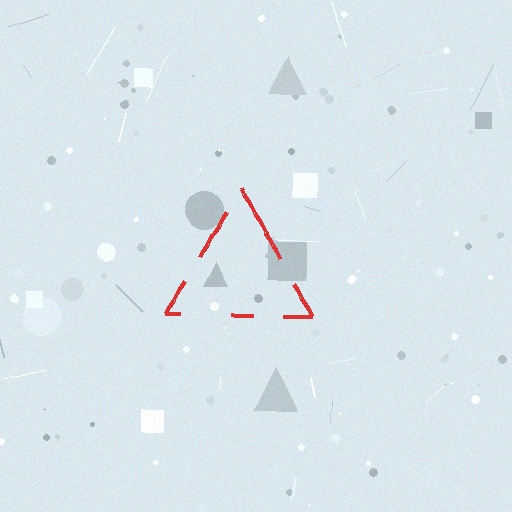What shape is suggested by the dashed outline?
The dashed outline suggests a triangle.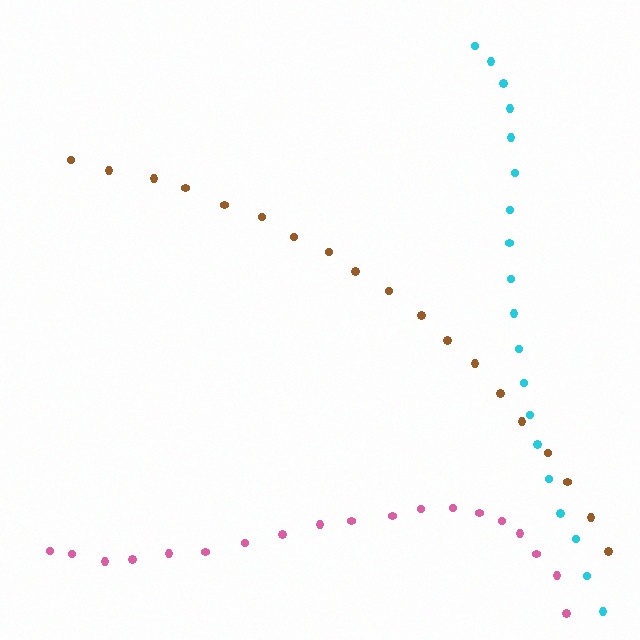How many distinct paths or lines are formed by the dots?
There are 3 distinct paths.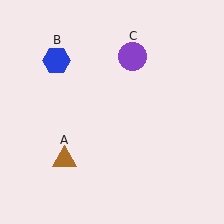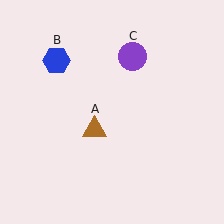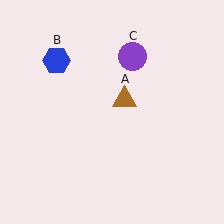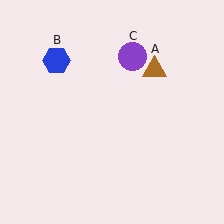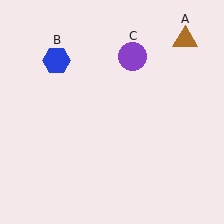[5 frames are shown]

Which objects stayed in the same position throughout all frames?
Blue hexagon (object B) and purple circle (object C) remained stationary.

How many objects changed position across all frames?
1 object changed position: brown triangle (object A).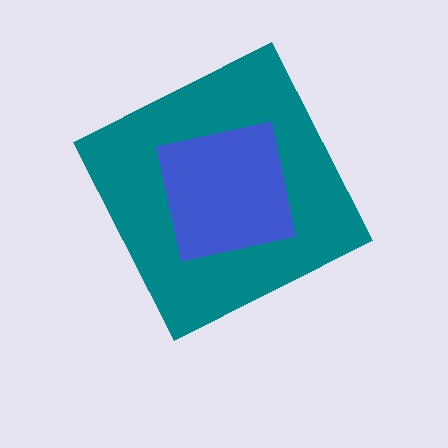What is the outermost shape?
The teal diamond.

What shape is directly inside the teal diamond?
The blue square.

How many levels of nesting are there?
2.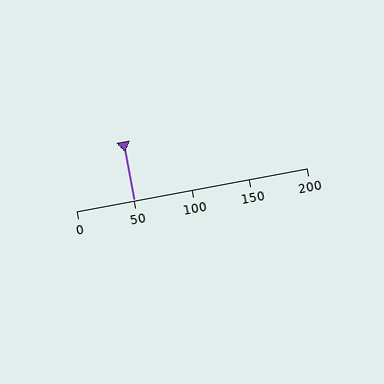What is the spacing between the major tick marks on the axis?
The major ticks are spaced 50 apart.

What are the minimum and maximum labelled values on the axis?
The axis runs from 0 to 200.